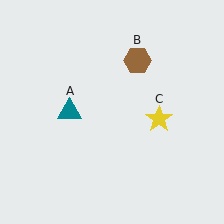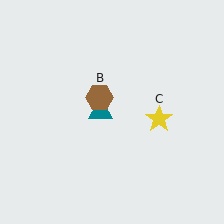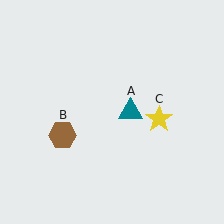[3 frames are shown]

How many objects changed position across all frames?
2 objects changed position: teal triangle (object A), brown hexagon (object B).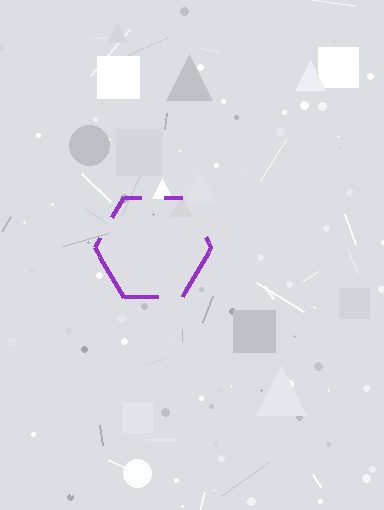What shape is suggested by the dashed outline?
The dashed outline suggests a hexagon.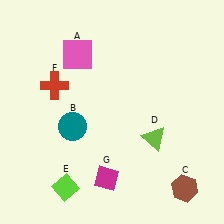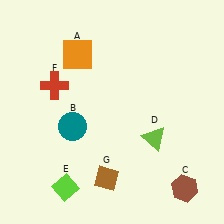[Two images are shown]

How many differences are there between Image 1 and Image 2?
There are 2 differences between the two images.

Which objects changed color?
A changed from pink to orange. G changed from magenta to brown.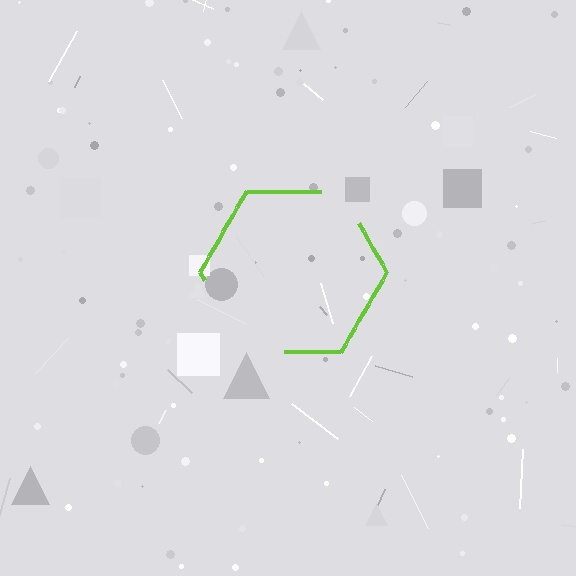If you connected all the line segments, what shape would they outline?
They would outline a hexagon.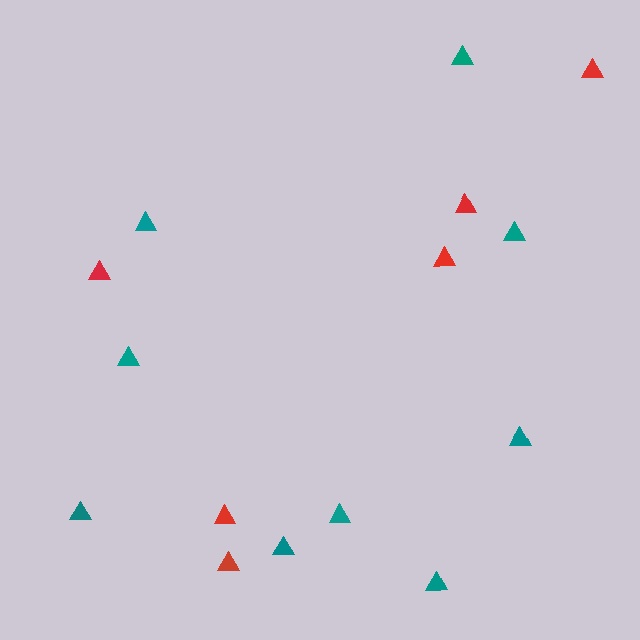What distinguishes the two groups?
There are 2 groups: one group of teal triangles (9) and one group of red triangles (6).